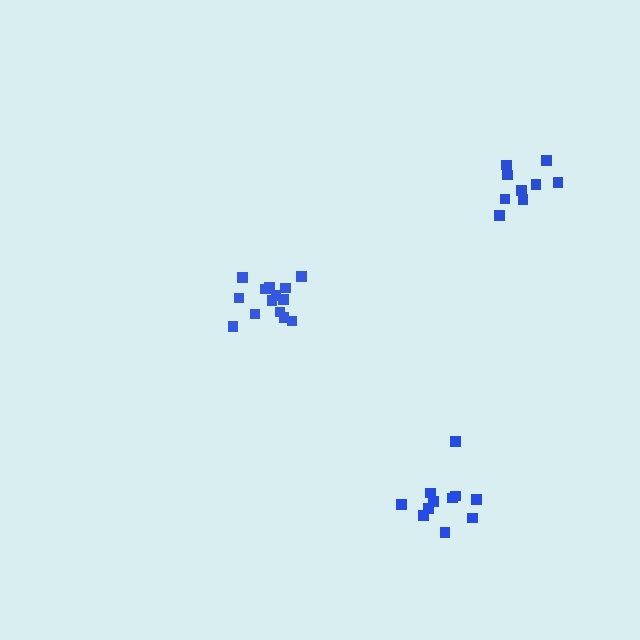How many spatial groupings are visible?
There are 3 spatial groupings.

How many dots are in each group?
Group 1: 9 dots, Group 2: 11 dots, Group 3: 14 dots (34 total).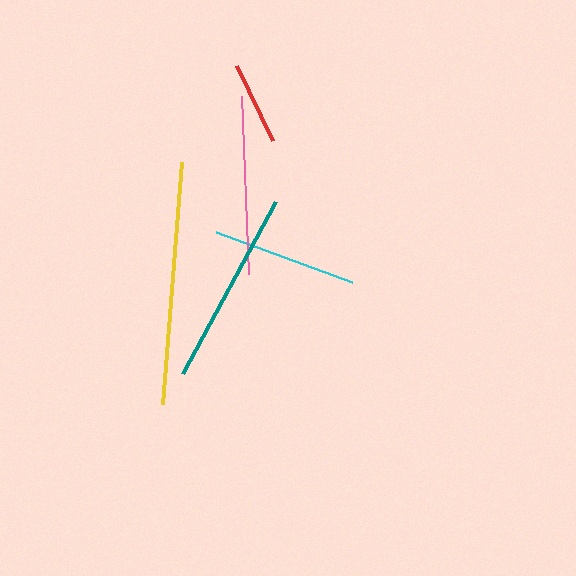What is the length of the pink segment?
The pink segment is approximately 178 pixels long.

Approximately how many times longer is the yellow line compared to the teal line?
The yellow line is approximately 1.2 times the length of the teal line.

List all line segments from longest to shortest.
From longest to shortest: yellow, teal, pink, cyan, red.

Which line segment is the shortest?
The red line is the shortest at approximately 83 pixels.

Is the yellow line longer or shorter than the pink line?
The yellow line is longer than the pink line.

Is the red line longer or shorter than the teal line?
The teal line is longer than the red line.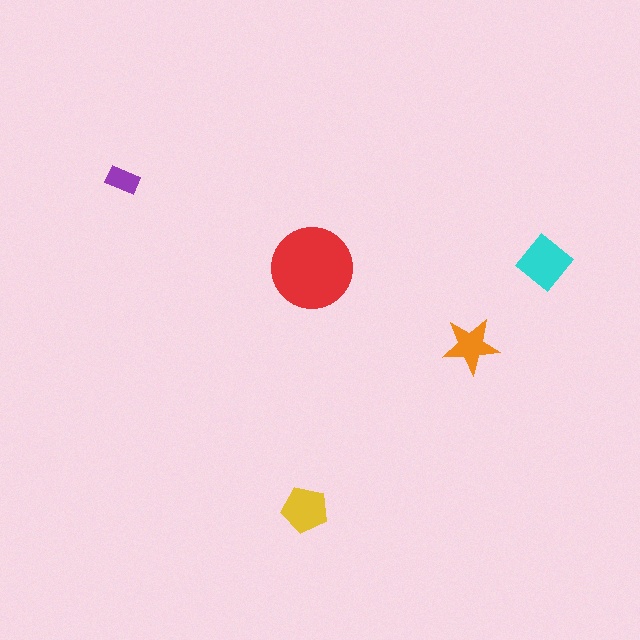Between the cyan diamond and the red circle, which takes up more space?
The red circle.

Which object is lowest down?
The yellow pentagon is bottommost.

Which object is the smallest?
The purple rectangle.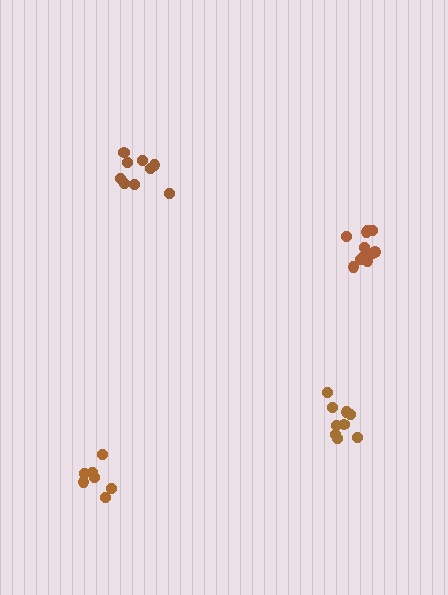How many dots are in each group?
Group 1: 7 dots, Group 2: 11 dots, Group 3: 9 dots, Group 4: 9 dots (36 total).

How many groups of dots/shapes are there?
There are 4 groups.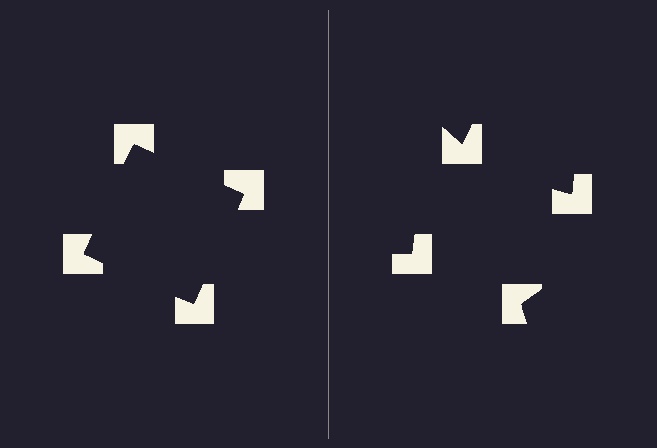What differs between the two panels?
The notched squares are positioned identically on both sides; only the wedge orientations differ. On the left they align to a square; on the right they are misaligned.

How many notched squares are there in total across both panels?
8 — 4 on each side.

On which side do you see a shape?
An illusory square appears on the left side. On the right side the wedge cuts are rotated, so no coherent shape forms.